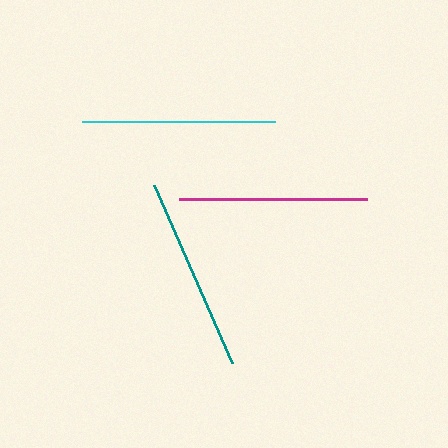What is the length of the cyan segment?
The cyan segment is approximately 193 pixels long.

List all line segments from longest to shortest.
From longest to shortest: teal, cyan, magenta.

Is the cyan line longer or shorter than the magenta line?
The cyan line is longer than the magenta line.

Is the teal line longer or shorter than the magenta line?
The teal line is longer than the magenta line.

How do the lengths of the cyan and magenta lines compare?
The cyan and magenta lines are approximately the same length.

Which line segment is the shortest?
The magenta line is the shortest at approximately 188 pixels.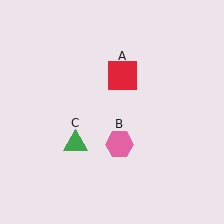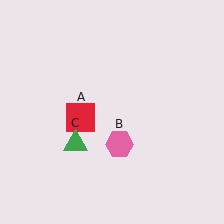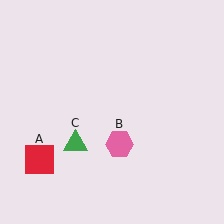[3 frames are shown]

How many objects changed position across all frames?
1 object changed position: red square (object A).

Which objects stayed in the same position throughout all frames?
Pink hexagon (object B) and green triangle (object C) remained stationary.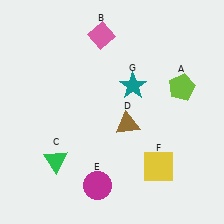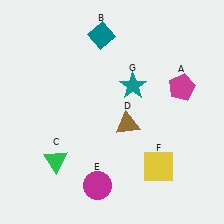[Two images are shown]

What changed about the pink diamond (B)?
In Image 1, B is pink. In Image 2, it changed to teal.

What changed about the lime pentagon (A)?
In Image 1, A is lime. In Image 2, it changed to magenta.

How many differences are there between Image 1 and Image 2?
There are 2 differences between the two images.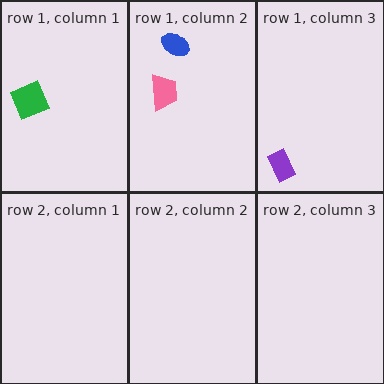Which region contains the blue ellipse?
The row 1, column 2 region.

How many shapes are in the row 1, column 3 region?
1.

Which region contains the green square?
The row 1, column 1 region.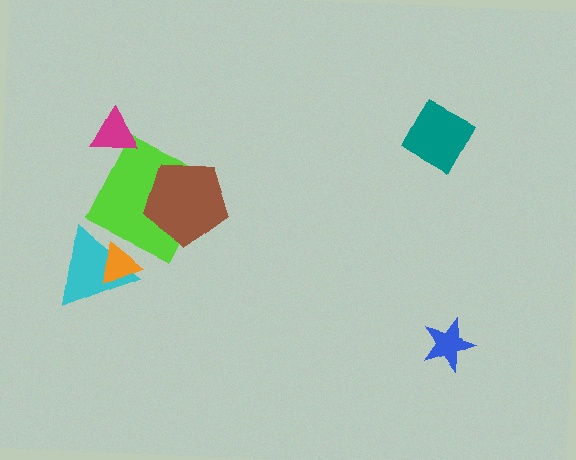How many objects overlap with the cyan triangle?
1 object overlaps with the cyan triangle.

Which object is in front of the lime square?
The brown pentagon is in front of the lime square.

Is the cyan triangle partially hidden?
Yes, it is partially covered by another shape.